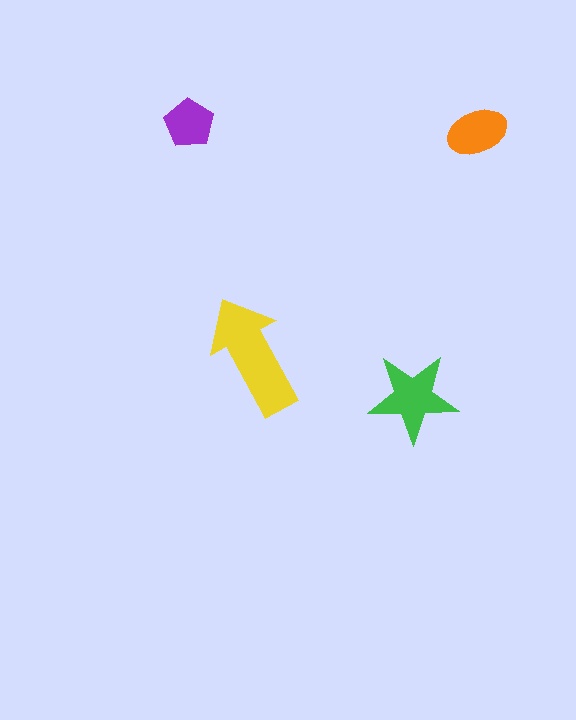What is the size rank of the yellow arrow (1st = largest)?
1st.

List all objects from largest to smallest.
The yellow arrow, the green star, the orange ellipse, the purple pentagon.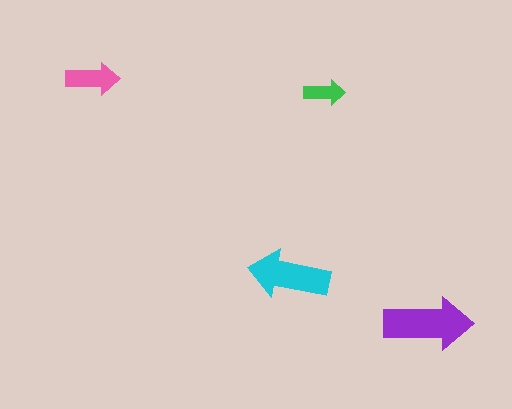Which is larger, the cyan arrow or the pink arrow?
The cyan one.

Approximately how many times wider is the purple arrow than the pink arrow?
About 1.5 times wider.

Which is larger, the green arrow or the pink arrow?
The pink one.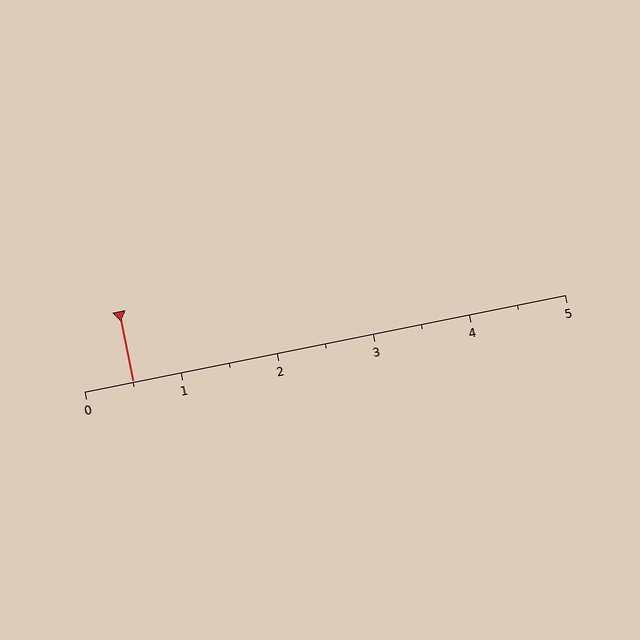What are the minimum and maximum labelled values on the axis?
The axis runs from 0 to 5.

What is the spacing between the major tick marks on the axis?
The major ticks are spaced 1 apart.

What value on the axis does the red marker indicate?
The marker indicates approximately 0.5.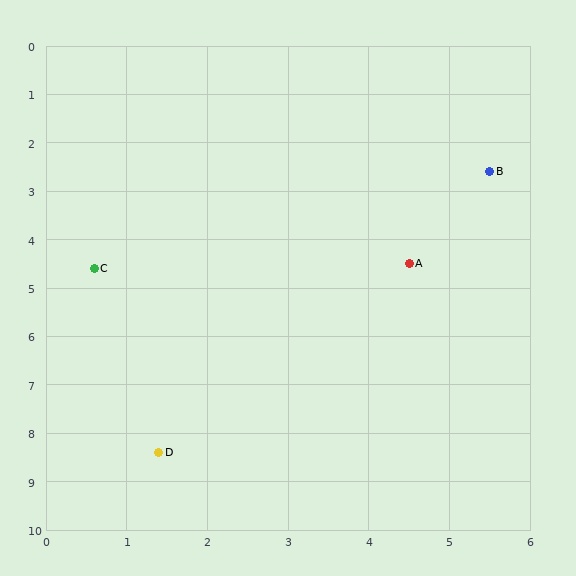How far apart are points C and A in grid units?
Points C and A are about 3.9 grid units apart.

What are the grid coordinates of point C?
Point C is at approximately (0.6, 4.6).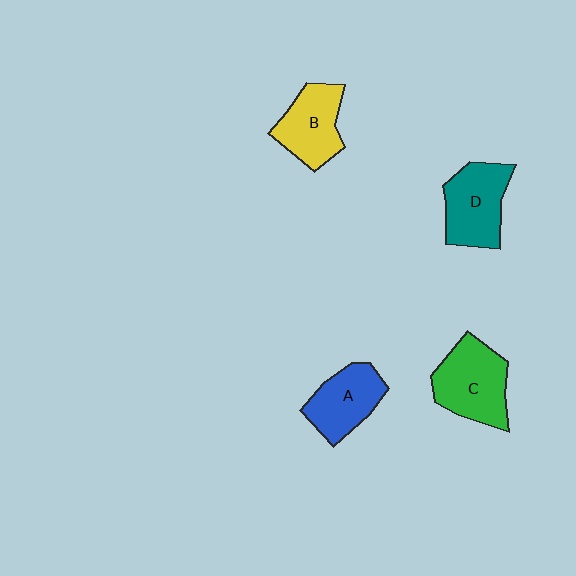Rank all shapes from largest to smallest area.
From largest to smallest: C (green), D (teal), B (yellow), A (blue).